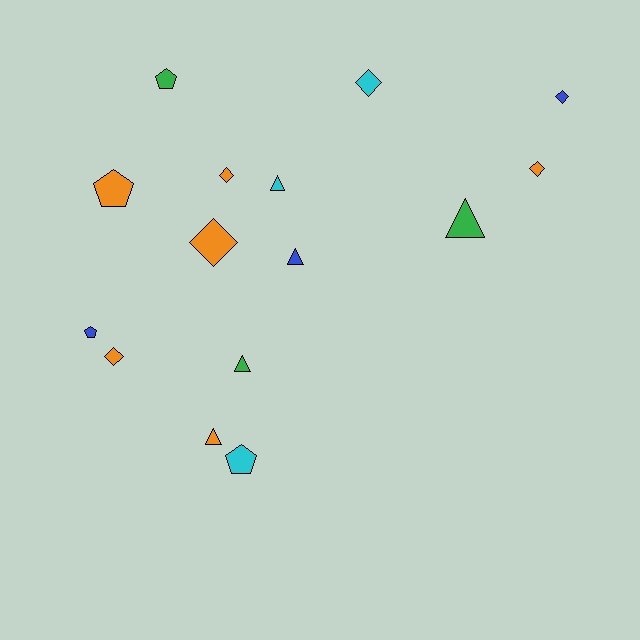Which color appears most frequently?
Orange, with 6 objects.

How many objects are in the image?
There are 15 objects.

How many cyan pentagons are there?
There is 1 cyan pentagon.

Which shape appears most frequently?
Diamond, with 6 objects.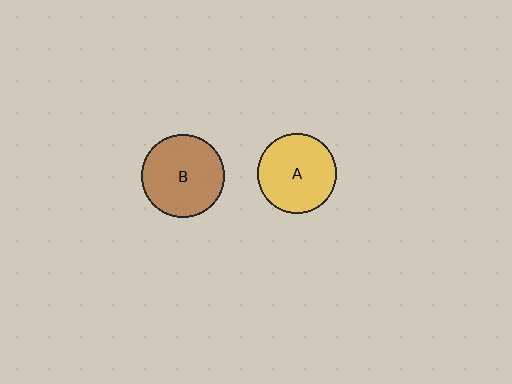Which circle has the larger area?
Circle B (brown).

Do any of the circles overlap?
No, none of the circles overlap.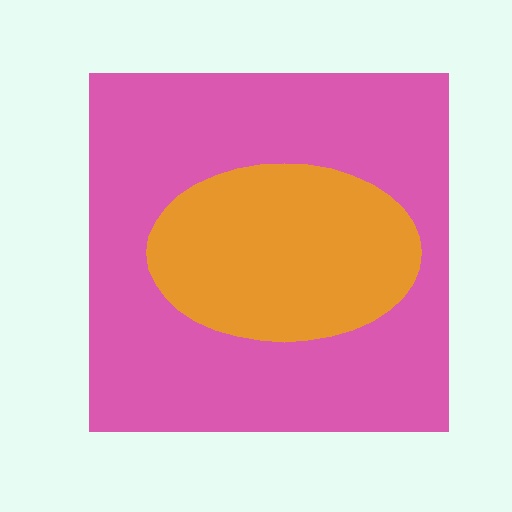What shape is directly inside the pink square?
The orange ellipse.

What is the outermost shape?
The pink square.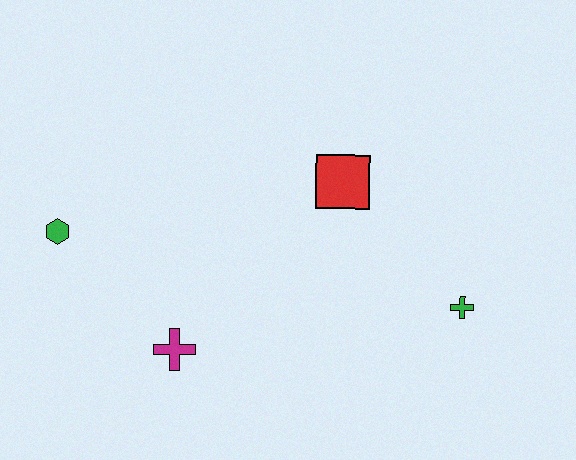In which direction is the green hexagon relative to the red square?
The green hexagon is to the left of the red square.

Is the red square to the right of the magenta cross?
Yes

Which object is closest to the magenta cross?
The green hexagon is closest to the magenta cross.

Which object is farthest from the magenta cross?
The green cross is farthest from the magenta cross.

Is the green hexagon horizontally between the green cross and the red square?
No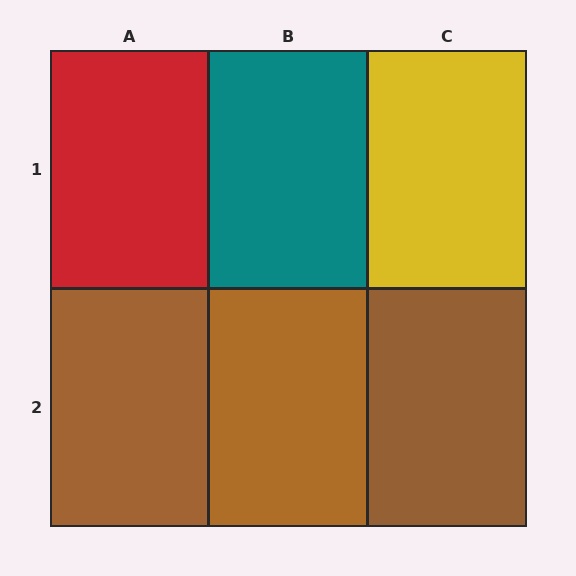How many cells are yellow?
1 cell is yellow.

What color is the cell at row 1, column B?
Teal.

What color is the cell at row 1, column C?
Yellow.